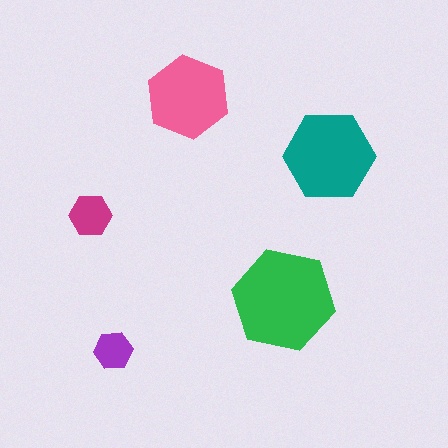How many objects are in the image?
There are 5 objects in the image.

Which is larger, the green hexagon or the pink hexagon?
The green one.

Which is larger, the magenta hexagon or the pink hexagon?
The pink one.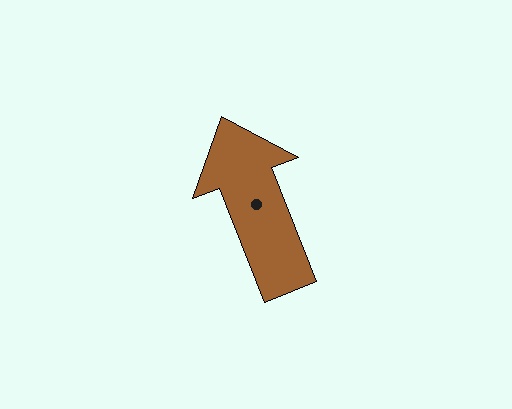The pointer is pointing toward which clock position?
Roughly 11 o'clock.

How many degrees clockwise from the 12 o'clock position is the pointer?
Approximately 339 degrees.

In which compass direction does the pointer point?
North.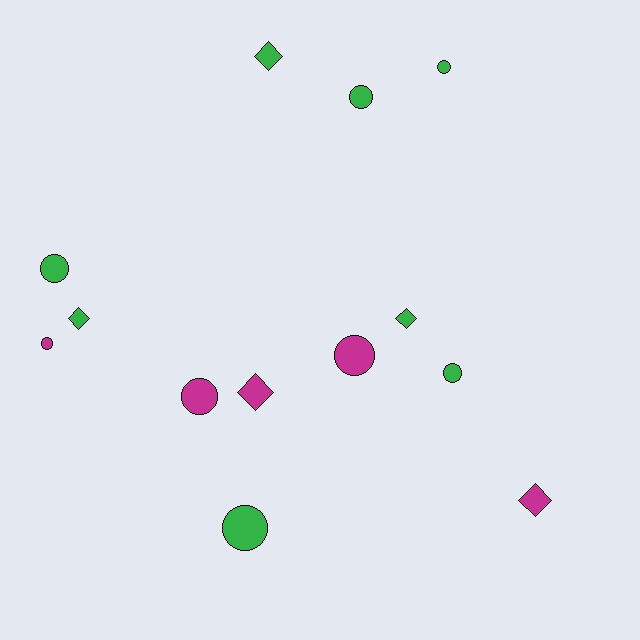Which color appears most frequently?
Green, with 8 objects.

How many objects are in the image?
There are 13 objects.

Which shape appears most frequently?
Circle, with 8 objects.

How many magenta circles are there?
There are 3 magenta circles.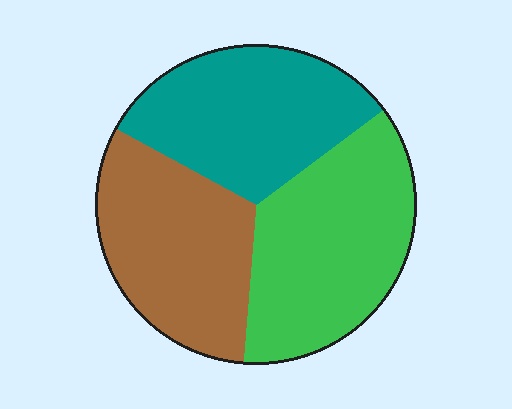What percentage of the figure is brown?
Brown covers 32% of the figure.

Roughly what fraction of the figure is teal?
Teal takes up about one third (1/3) of the figure.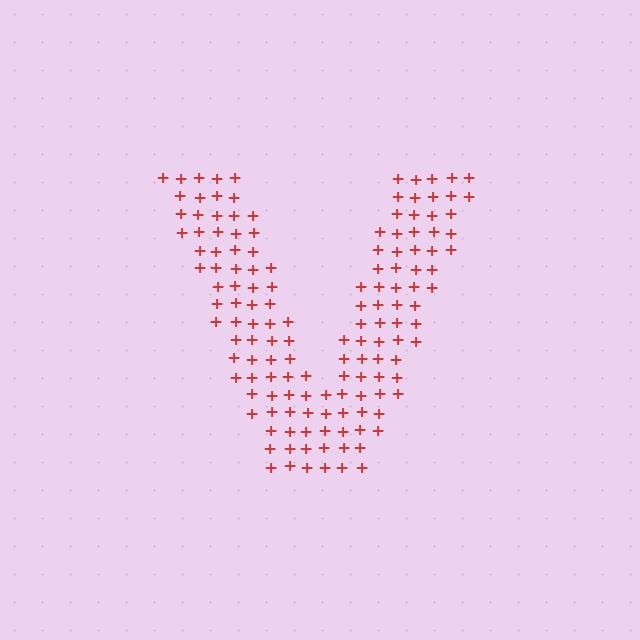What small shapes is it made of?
It is made of small plus signs.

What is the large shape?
The large shape is the letter V.